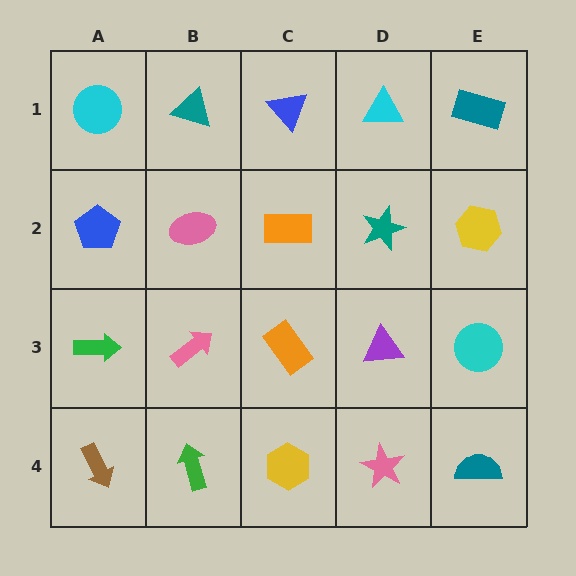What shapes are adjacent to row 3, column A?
A blue pentagon (row 2, column A), a brown arrow (row 4, column A), a pink arrow (row 3, column B).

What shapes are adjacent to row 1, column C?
An orange rectangle (row 2, column C), a teal triangle (row 1, column B), a cyan triangle (row 1, column D).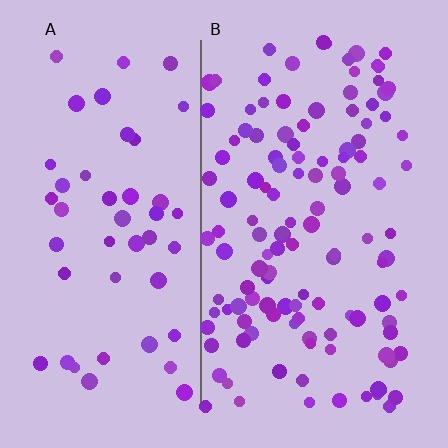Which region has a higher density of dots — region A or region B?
B (the right).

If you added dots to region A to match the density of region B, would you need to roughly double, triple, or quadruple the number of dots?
Approximately triple.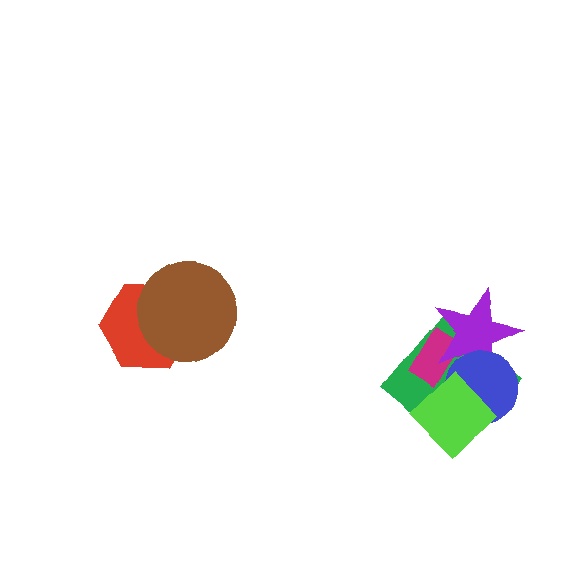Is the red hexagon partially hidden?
Yes, it is partially covered by another shape.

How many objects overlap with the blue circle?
4 objects overlap with the blue circle.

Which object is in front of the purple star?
The blue circle is in front of the purple star.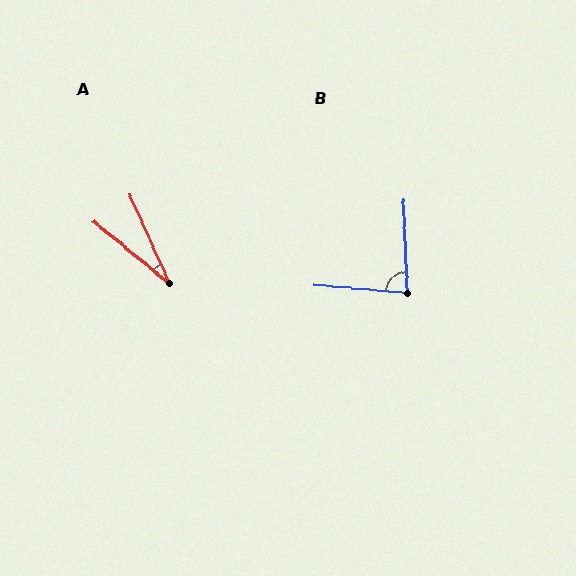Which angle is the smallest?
A, at approximately 26 degrees.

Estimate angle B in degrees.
Approximately 82 degrees.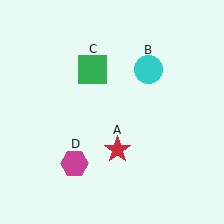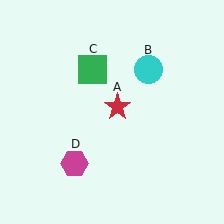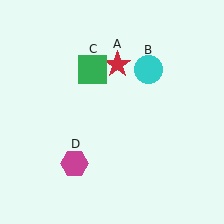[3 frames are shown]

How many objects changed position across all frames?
1 object changed position: red star (object A).